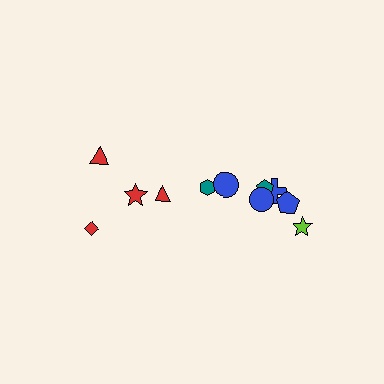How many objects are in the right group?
There are 7 objects.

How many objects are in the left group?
There are 4 objects.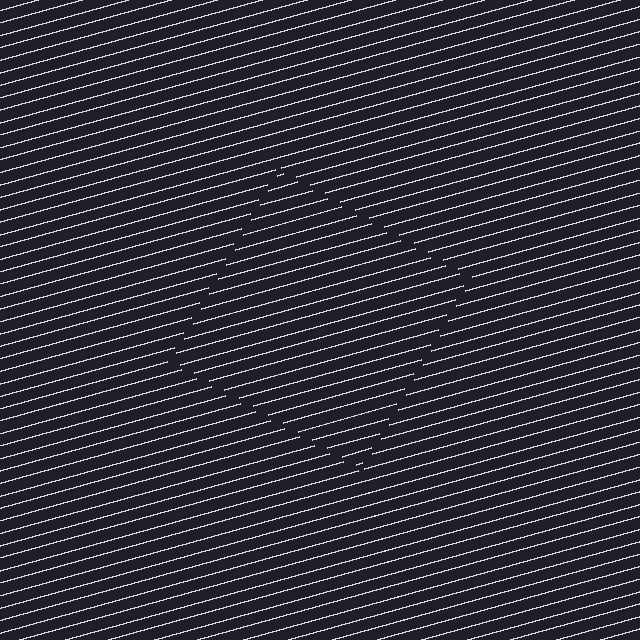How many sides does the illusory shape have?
4 sides — the line-ends trace a square.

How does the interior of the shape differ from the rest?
The interior of the shape contains the same grating, shifted by half a period — the contour is defined by the phase discontinuity where line-ends from the inner and outer gratings abut.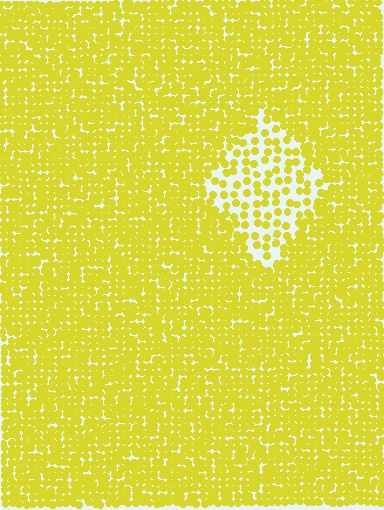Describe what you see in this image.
The image contains small yellow elements arranged at two different densities. A diamond-shaped region is visible where the elements are less densely packed than the surrounding area.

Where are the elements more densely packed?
The elements are more densely packed outside the diamond boundary.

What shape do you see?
I see a diamond.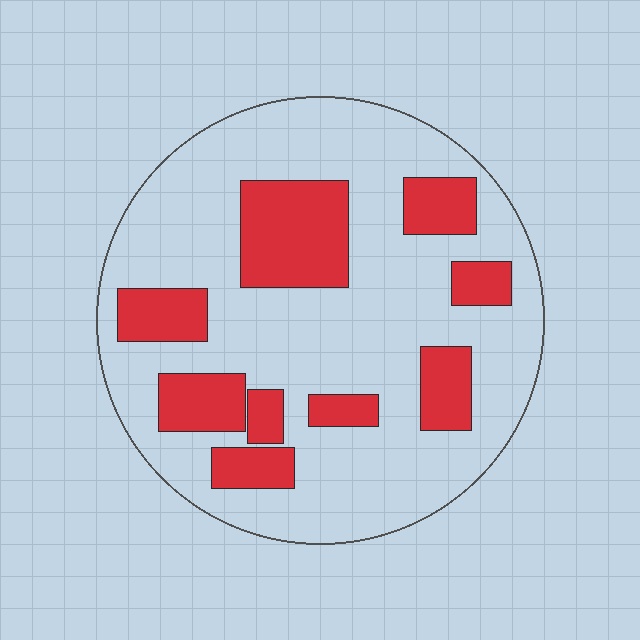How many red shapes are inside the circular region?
9.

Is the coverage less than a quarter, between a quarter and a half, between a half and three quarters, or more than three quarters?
Between a quarter and a half.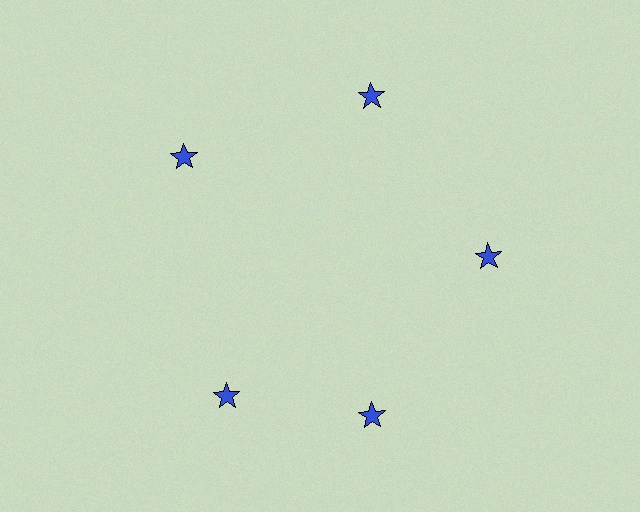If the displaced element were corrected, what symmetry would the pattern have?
It would have 5-fold rotational symmetry — the pattern would map onto itself every 72 degrees.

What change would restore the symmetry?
The symmetry would be restored by rotating it back into even spacing with its neighbors so that all 5 stars sit at equal angles and equal distance from the center.